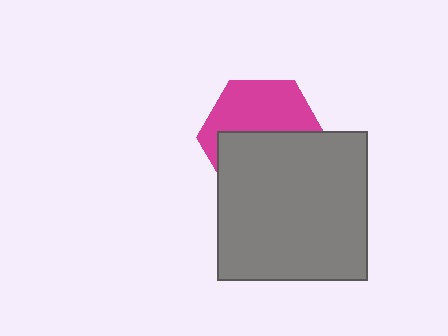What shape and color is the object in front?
The object in front is a gray square.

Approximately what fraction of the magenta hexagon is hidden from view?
Roughly 52% of the magenta hexagon is hidden behind the gray square.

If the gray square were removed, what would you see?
You would see the complete magenta hexagon.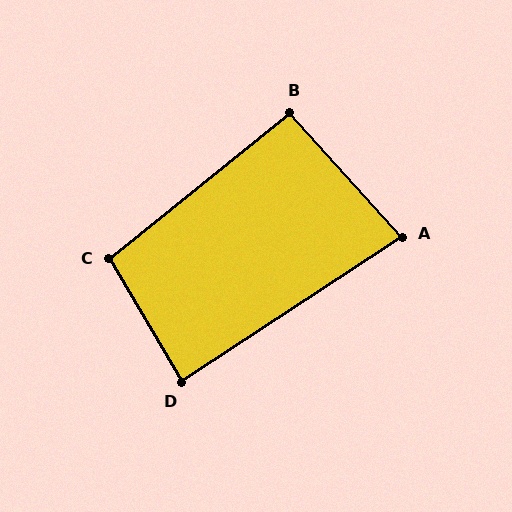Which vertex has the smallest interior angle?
A, at approximately 81 degrees.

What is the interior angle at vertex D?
Approximately 87 degrees (approximately right).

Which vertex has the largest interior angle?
C, at approximately 99 degrees.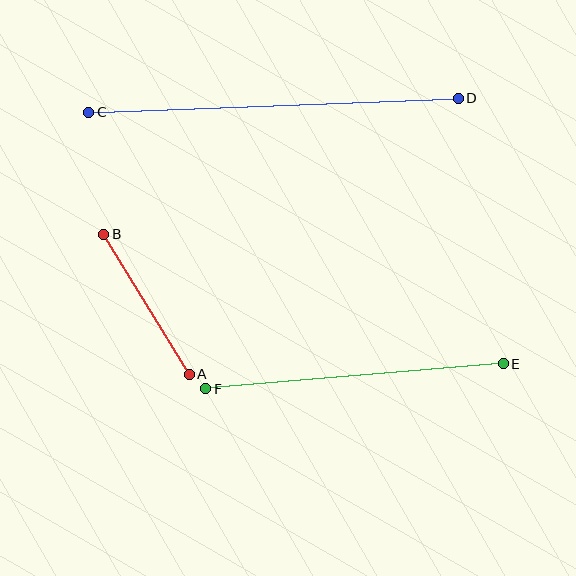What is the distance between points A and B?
The distance is approximately 164 pixels.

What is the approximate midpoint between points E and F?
The midpoint is at approximately (354, 376) pixels.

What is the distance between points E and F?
The distance is approximately 299 pixels.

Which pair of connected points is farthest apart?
Points C and D are farthest apart.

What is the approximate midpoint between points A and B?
The midpoint is at approximately (147, 304) pixels.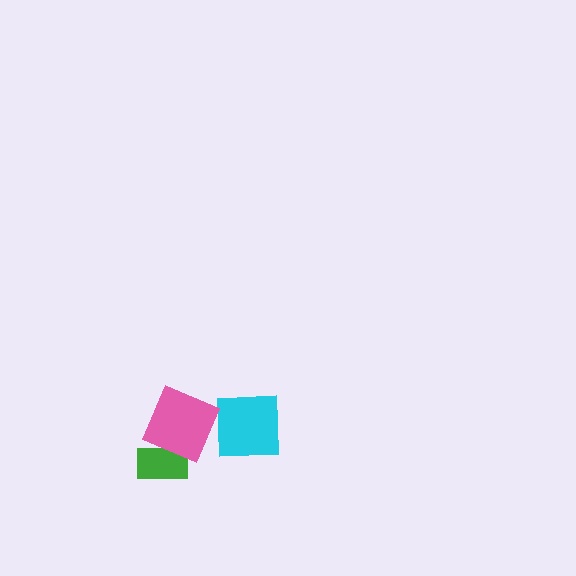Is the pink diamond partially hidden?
No, no other shape covers it.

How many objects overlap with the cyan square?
0 objects overlap with the cyan square.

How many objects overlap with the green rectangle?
1 object overlaps with the green rectangle.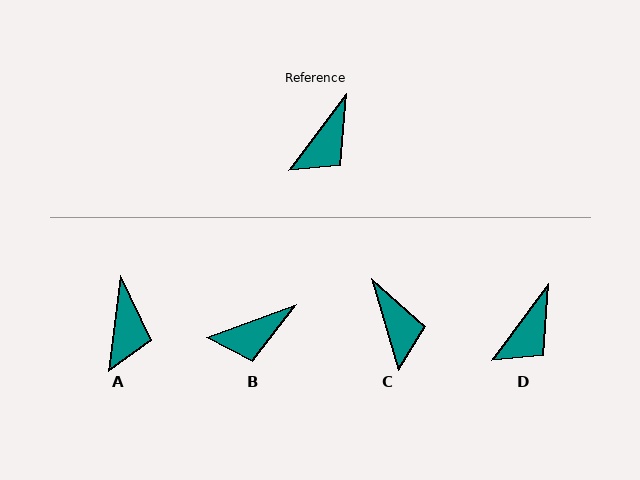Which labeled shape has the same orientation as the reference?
D.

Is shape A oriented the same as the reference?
No, it is off by about 30 degrees.